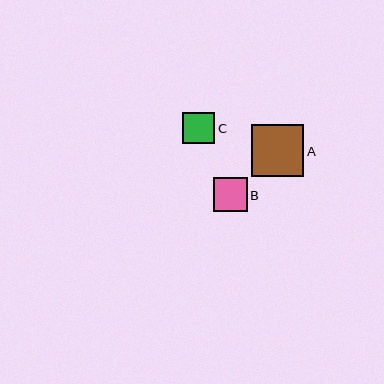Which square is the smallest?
Square C is the smallest with a size of approximately 32 pixels.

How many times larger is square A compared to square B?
Square A is approximately 1.5 times the size of square B.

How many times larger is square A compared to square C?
Square A is approximately 1.6 times the size of square C.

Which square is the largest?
Square A is the largest with a size of approximately 52 pixels.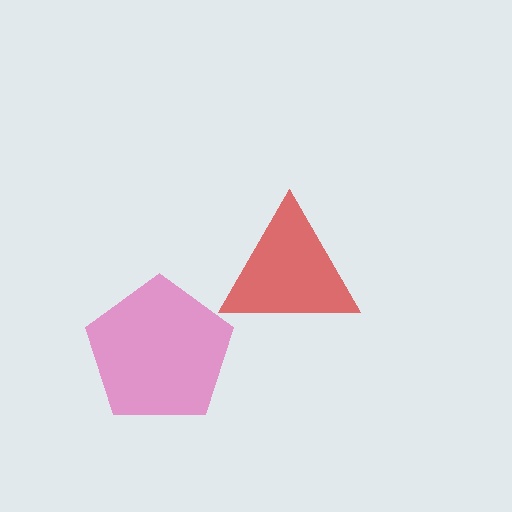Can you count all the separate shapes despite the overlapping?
Yes, there are 2 separate shapes.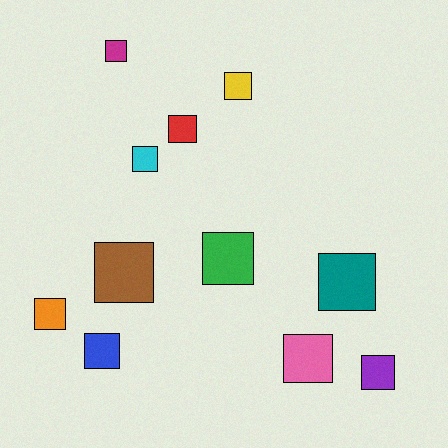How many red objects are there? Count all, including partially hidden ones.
There is 1 red object.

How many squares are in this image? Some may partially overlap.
There are 11 squares.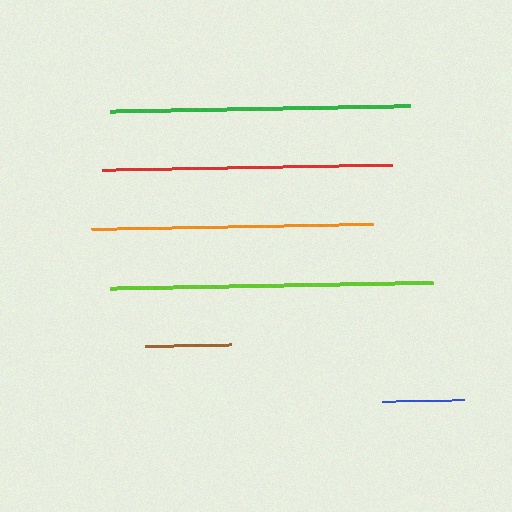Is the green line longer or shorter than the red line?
The green line is longer than the red line.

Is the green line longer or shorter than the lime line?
The lime line is longer than the green line.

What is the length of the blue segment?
The blue segment is approximately 81 pixels long.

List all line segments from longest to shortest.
From longest to shortest: lime, green, red, orange, brown, blue.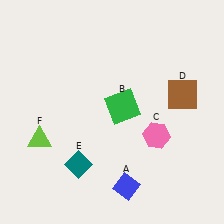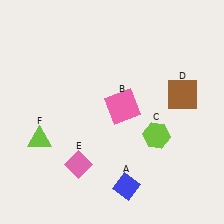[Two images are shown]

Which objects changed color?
B changed from green to pink. C changed from pink to lime. E changed from teal to pink.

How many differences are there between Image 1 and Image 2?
There are 3 differences between the two images.